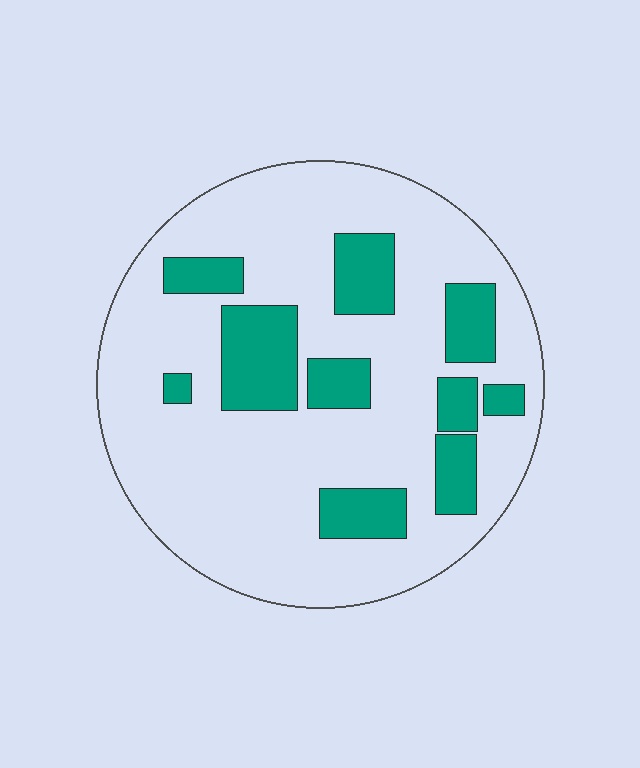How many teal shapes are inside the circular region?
10.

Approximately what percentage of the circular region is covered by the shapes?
Approximately 25%.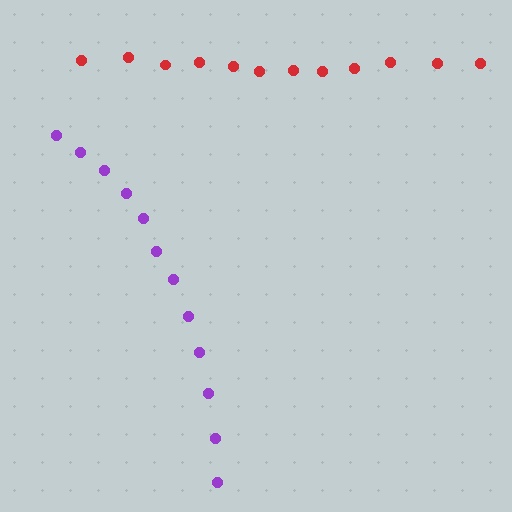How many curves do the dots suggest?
There are 2 distinct paths.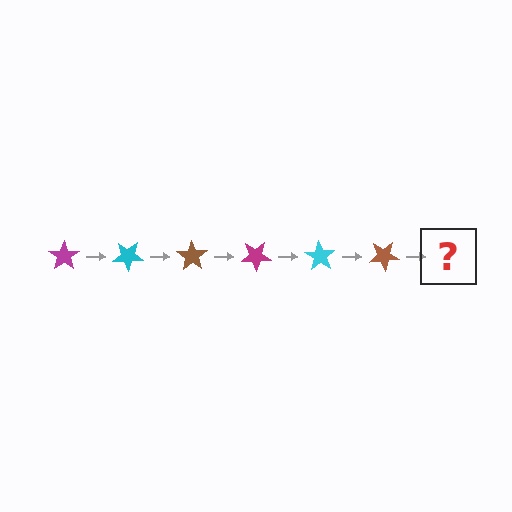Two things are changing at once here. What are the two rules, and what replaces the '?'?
The two rules are that it rotates 35 degrees each step and the color cycles through magenta, cyan, and brown. The '?' should be a magenta star, rotated 210 degrees from the start.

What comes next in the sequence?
The next element should be a magenta star, rotated 210 degrees from the start.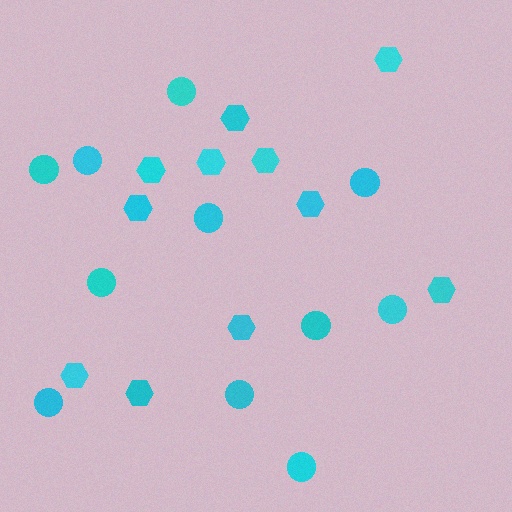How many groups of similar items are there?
There are 2 groups: one group of circles (11) and one group of hexagons (11).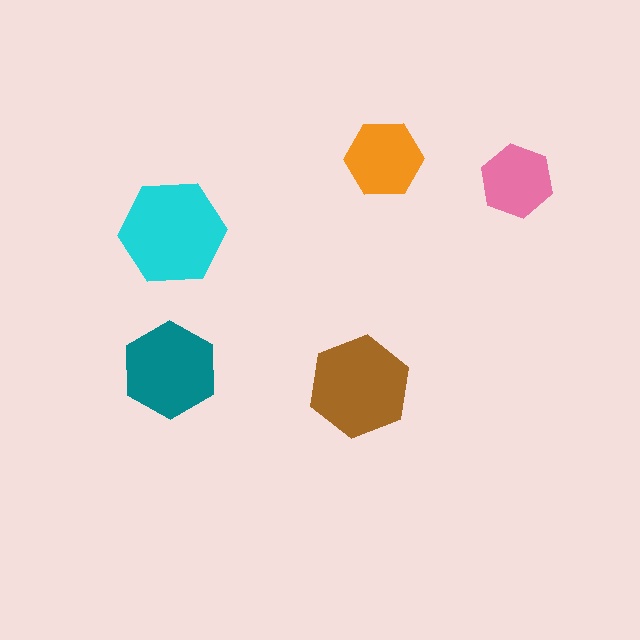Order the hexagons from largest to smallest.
the cyan one, the brown one, the teal one, the orange one, the pink one.